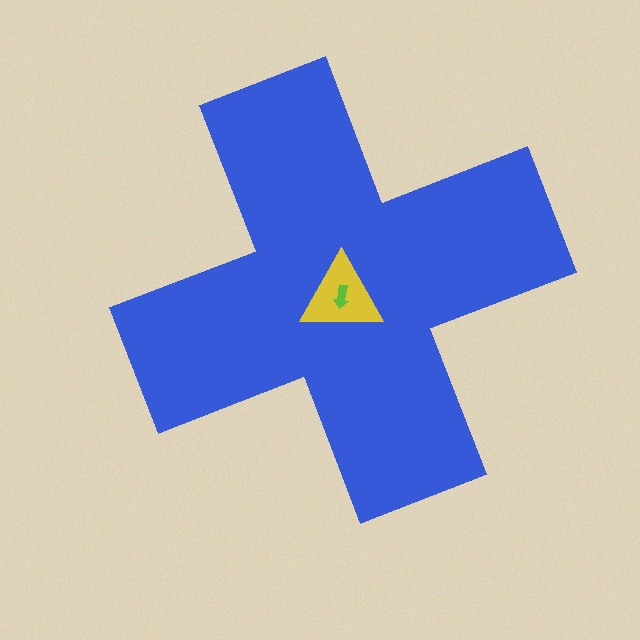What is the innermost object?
The lime arrow.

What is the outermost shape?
The blue cross.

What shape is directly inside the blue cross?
The yellow triangle.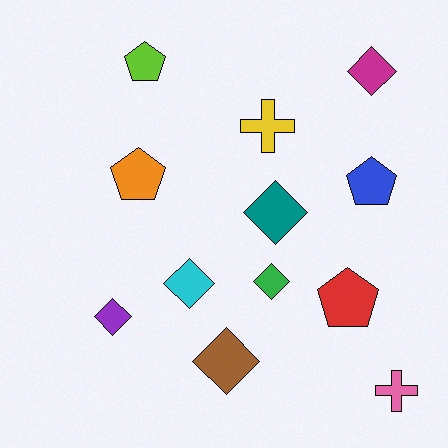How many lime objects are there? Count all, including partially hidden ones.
There is 1 lime object.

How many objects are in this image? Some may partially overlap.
There are 12 objects.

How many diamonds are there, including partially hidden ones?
There are 6 diamonds.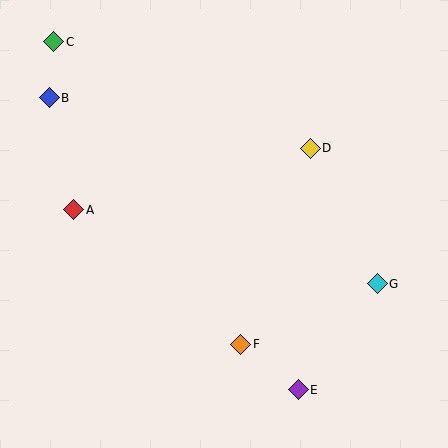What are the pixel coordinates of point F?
Point F is at (241, 344).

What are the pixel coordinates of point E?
Point E is at (298, 390).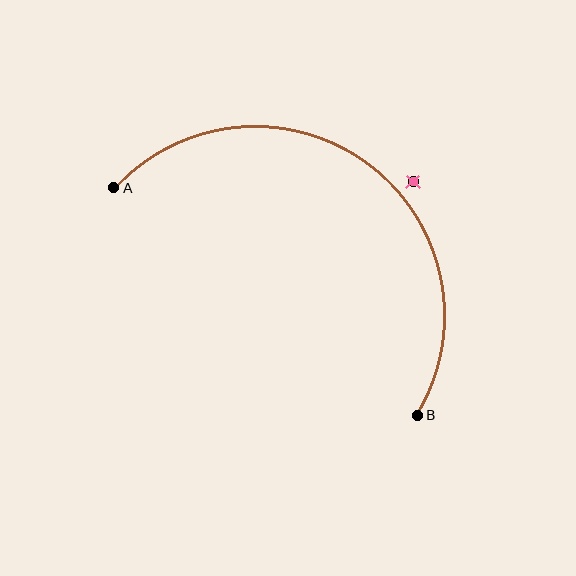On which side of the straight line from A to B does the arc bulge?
The arc bulges above and to the right of the straight line connecting A and B.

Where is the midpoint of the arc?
The arc midpoint is the point on the curve farthest from the straight line joining A and B. It sits above and to the right of that line.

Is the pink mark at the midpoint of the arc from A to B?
No — the pink mark does not lie on the arc at all. It sits slightly outside the curve.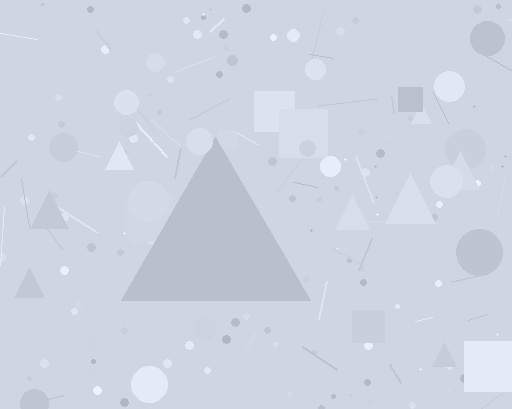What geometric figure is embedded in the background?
A triangle is embedded in the background.